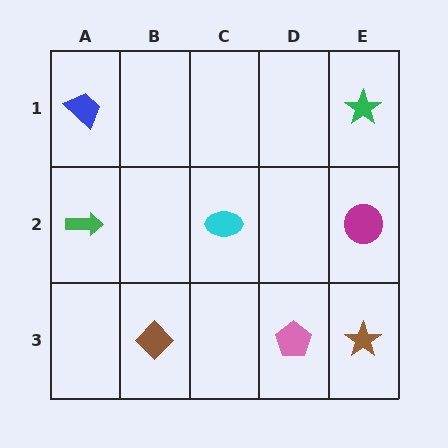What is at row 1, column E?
A green star.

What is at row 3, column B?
A brown diamond.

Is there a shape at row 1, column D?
No, that cell is empty.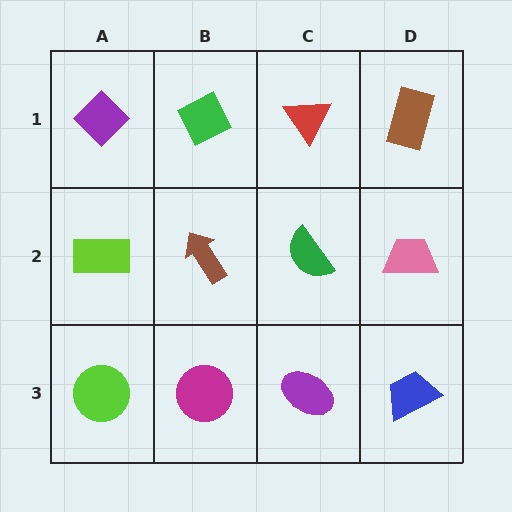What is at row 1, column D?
A brown rectangle.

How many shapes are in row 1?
4 shapes.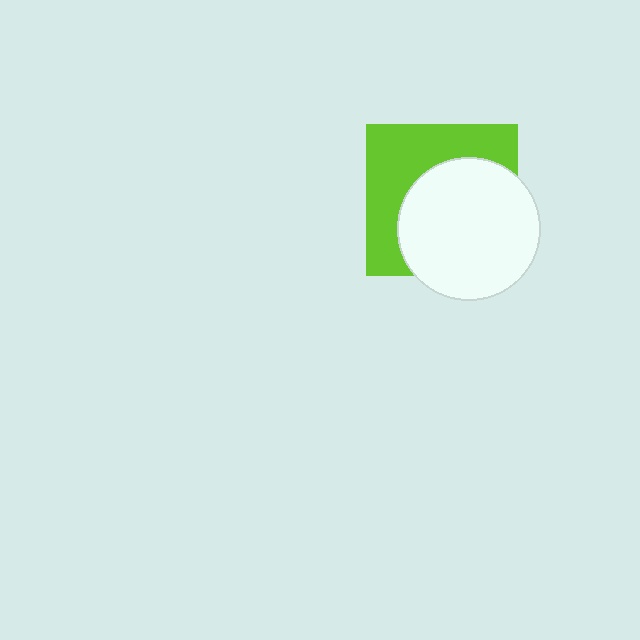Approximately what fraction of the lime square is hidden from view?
Roughly 55% of the lime square is hidden behind the white circle.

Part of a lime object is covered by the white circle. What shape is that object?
It is a square.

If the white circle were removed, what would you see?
You would see the complete lime square.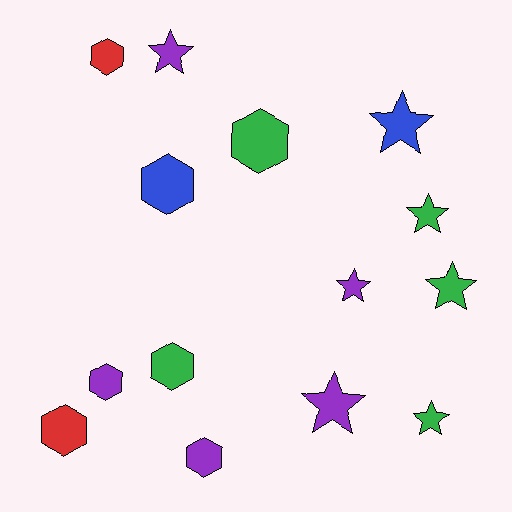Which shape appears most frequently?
Hexagon, with 7 objects.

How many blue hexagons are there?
There is 1 blue hexagon.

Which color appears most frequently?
Purple, with 5 objects.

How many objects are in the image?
There are 14 objects.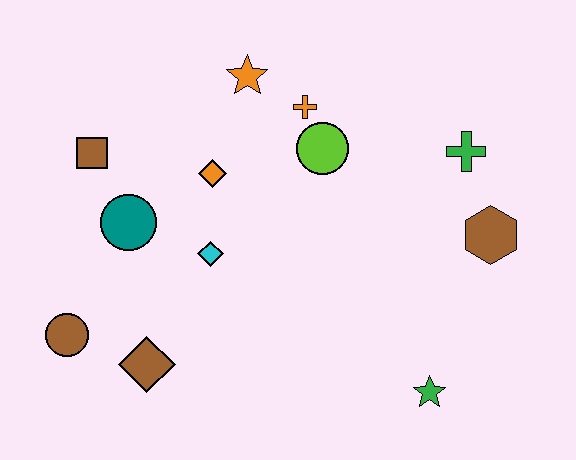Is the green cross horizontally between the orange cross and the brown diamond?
No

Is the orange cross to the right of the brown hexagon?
No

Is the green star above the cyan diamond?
No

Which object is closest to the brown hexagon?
The green cross is closest to the brown hexagon.